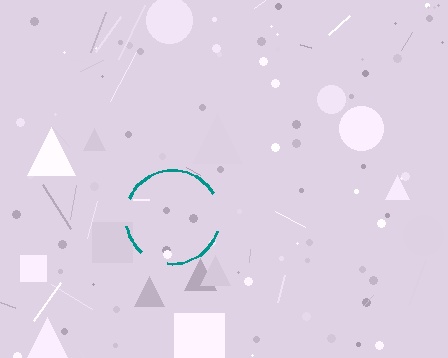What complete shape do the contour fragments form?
The contour fragments form a circle.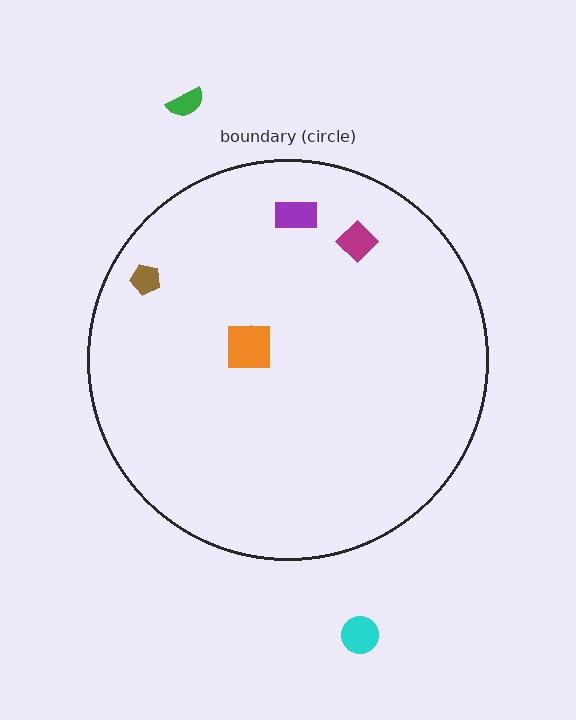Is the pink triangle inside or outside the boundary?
Inside.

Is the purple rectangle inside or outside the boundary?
Inside.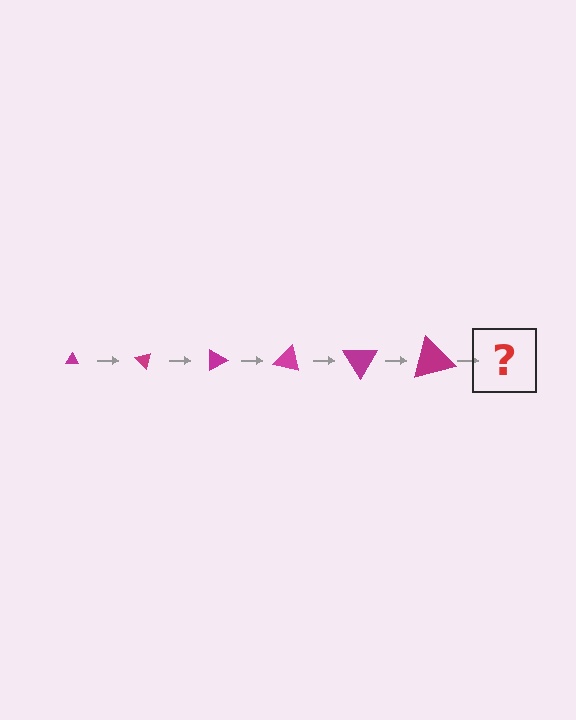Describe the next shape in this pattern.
It should be a triangle, larger than the previous one and rotated 270 degrees from the start.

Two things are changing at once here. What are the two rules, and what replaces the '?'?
The two rules are that the triangle grows larger each step and it rotates 45 degrees each step. The '?' should be a triangle, larger than the previous one and rotated 270 degrees from the start.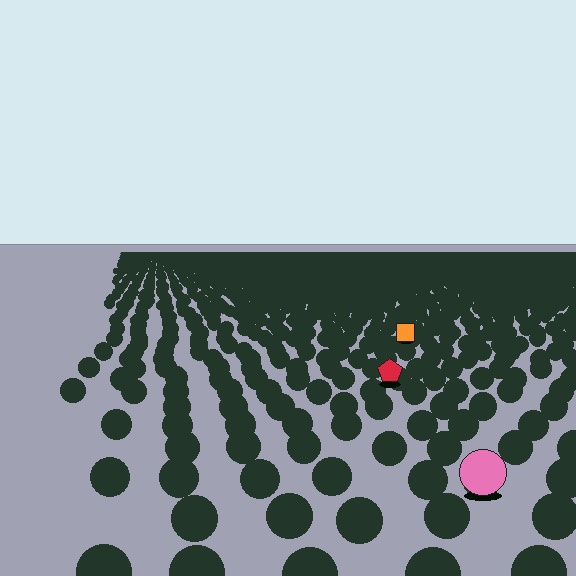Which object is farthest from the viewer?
The orange square is farthest from the viewer. It appears smaller and the ground texture around it is denser.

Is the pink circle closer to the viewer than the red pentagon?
Yes. The pink circle is closer — you can tell from the texture gradient: the ground texture is coarser near it.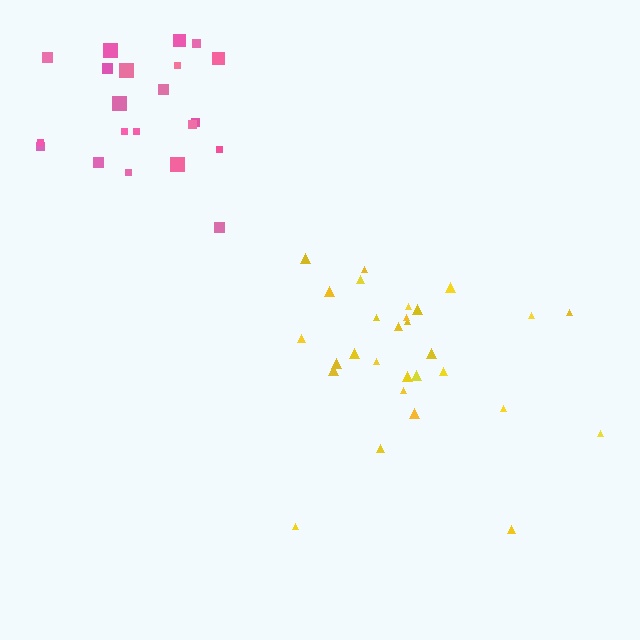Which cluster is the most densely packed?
Pink.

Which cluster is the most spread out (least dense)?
Yellow.